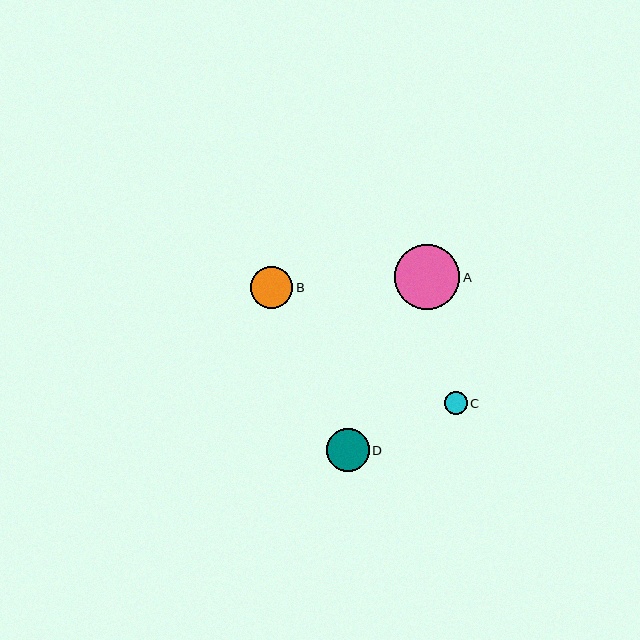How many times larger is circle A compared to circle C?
Circle A is approximately 2.8 times the size of circle C.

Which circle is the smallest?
Circle C is the smallest with a size of approximately 23 pixels.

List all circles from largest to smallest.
From largest to smallest: A, D, B, C.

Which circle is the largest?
Circle A is the largest with a size of approximately 65 pixels.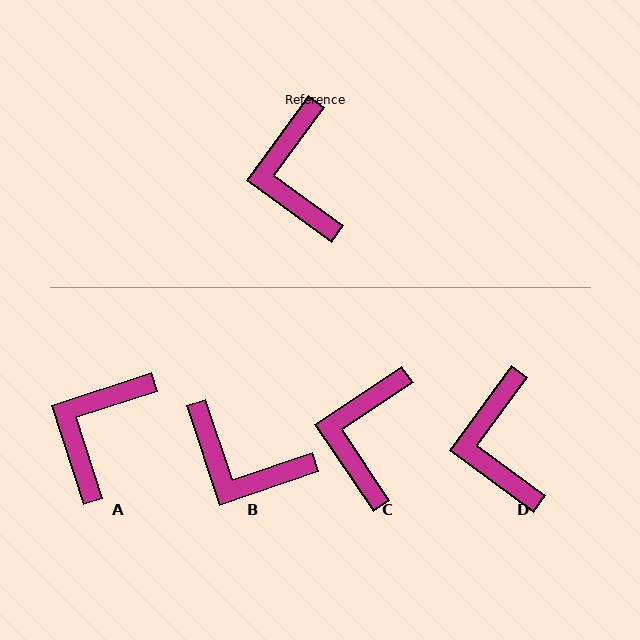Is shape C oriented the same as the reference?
No, it is off by about 20 degrees.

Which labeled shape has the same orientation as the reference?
D.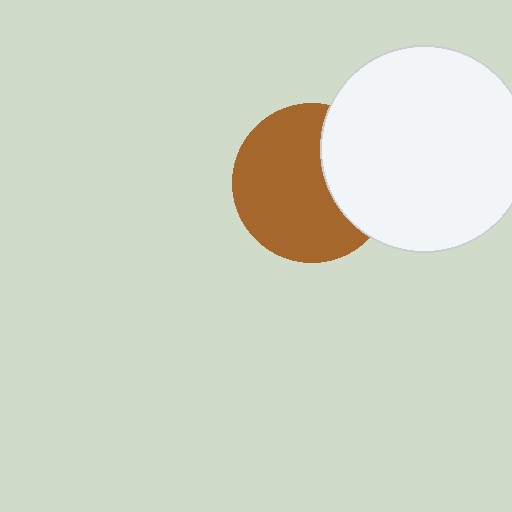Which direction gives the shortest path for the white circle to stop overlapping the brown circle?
Moving right gives the shortest separation.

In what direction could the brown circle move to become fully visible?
The brown circle could move left. That would shift it out from behind the white circle entirely.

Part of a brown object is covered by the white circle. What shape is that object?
It is a circle.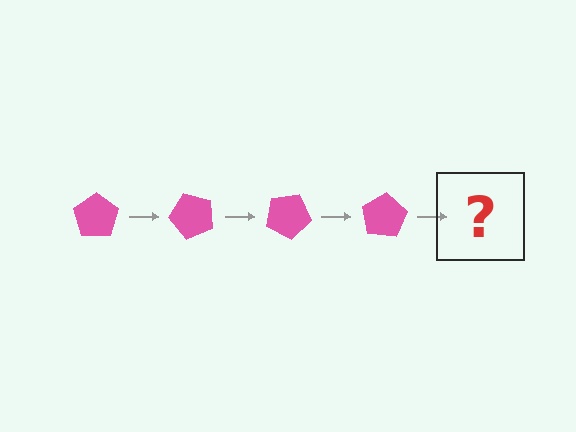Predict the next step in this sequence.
The next step is a pink pentagon rotated 200 degrees.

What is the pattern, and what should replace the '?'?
The pattern is that the pentagon rotates 50 degrees each step. The '?' should be a pink pentagon rotated 200 degrees.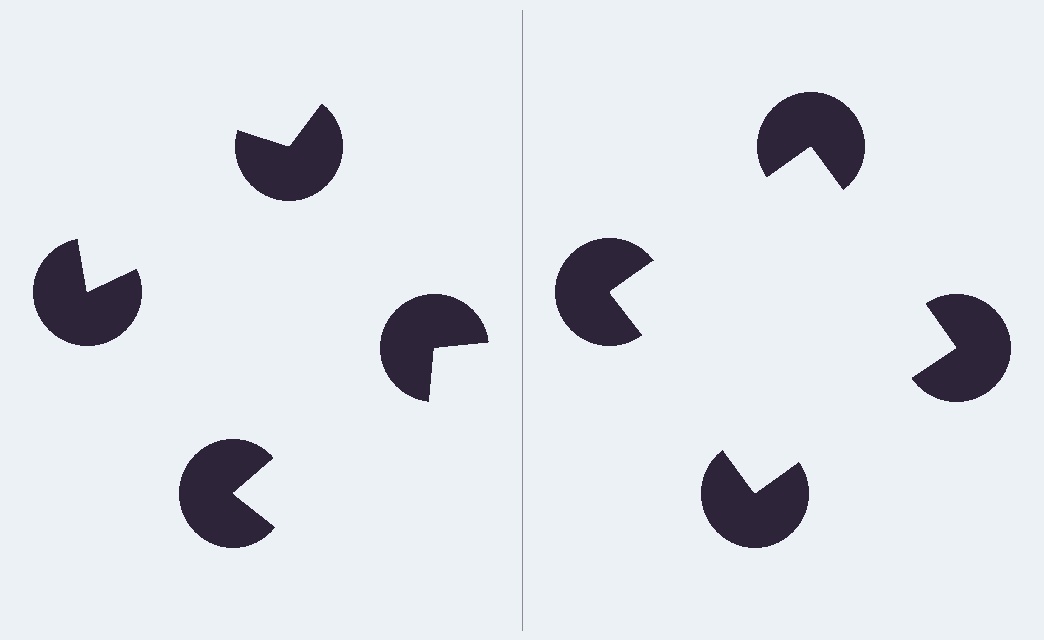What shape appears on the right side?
An illusory square.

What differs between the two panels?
The pac-man discs are positioned identically on both sides; only the wedge orientations differ. On the right they align to a square; on the left they are misaligned.